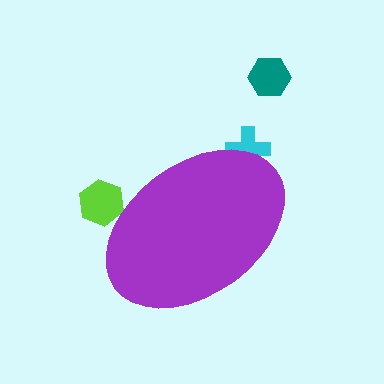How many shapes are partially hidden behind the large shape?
2 shapes are partially hidden.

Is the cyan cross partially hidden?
Yes, the cyan cross is partially hidden behind the purple ellipse.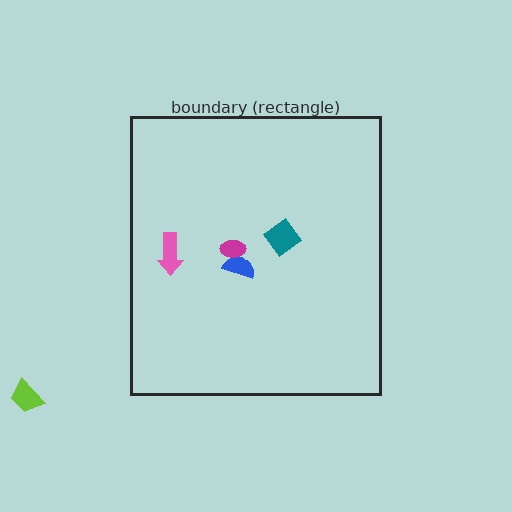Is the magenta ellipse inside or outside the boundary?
Inside.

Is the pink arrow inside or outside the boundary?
Inside.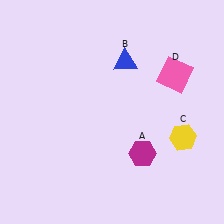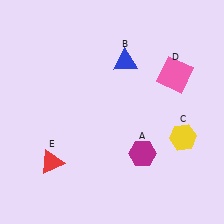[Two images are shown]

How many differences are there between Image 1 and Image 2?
There is 1 difference between the two images.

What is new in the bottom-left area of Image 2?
A red triangle (E) was added in the bottom-left area of Image 2.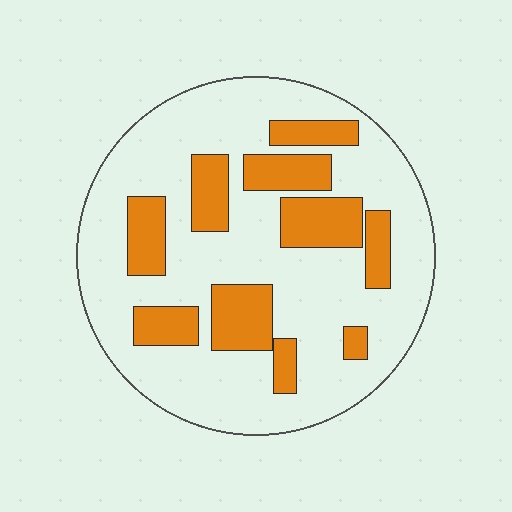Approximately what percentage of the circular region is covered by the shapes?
Approximately 25%.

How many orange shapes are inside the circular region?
10.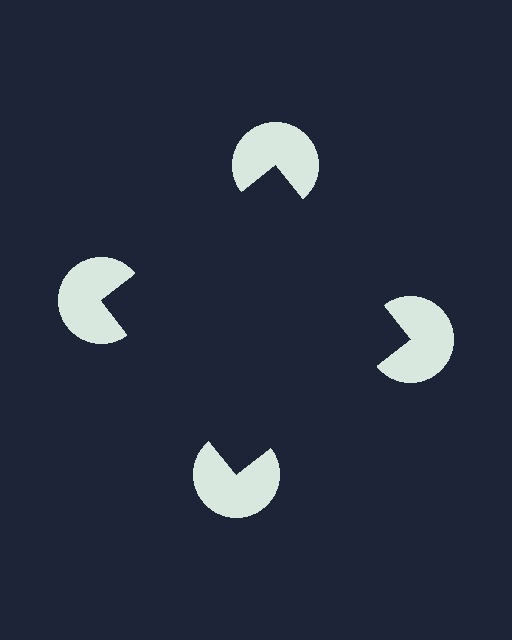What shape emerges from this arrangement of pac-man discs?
An illusory square — its edges are inferred from the aligned wedge cuts in the pac-man discs, not physically drawn.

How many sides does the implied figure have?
4 sides.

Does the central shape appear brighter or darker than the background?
It typically appears slightly darker than the background, even though no actual brightness change is drawn.